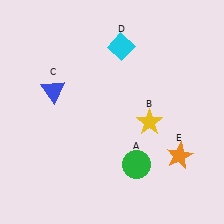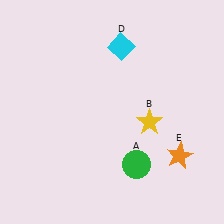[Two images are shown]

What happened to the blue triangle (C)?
The blue triangle (C) was removed in Image 2. It was in the top-left area of Image 1.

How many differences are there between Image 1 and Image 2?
There is 1 difference between the two images.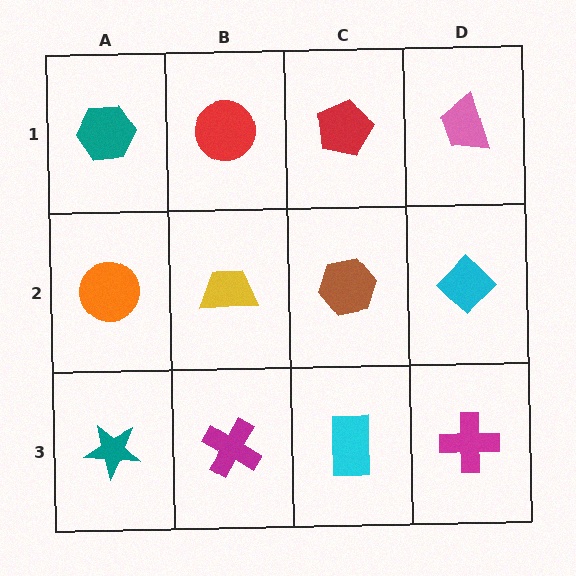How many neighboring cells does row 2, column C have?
4.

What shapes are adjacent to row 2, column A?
A teal hexagon (row 1, column A), a teal star (row 3, column A), a yellow trapezoid (row 2, column B).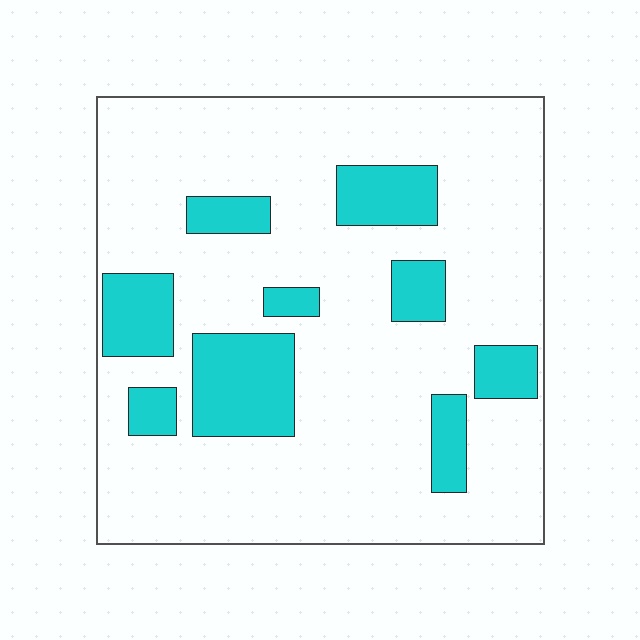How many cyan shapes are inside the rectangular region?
9.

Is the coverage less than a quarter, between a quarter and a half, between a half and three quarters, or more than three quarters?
Less than a quarter.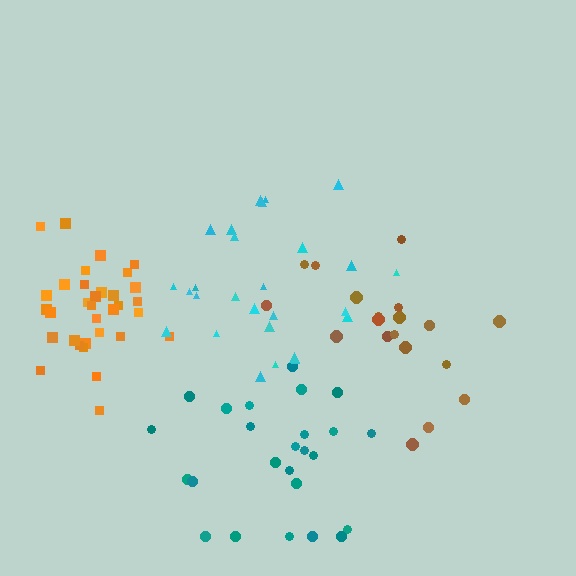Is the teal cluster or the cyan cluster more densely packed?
Cyan.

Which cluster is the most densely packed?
Orange.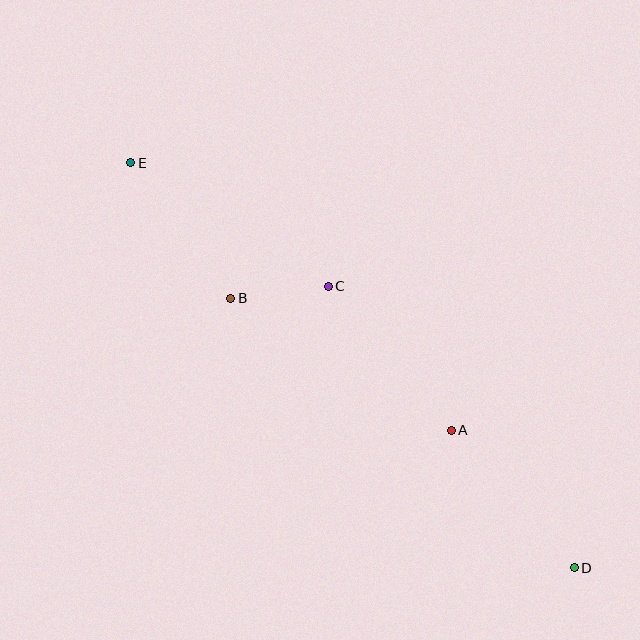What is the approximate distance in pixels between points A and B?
The distance between A and B is approximately 257 pixels.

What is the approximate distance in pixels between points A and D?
The distance between A and D is approximately 185 pixels.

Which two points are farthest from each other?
Points D and E are farthest from each other.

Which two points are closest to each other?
Points B and C are closest to each other.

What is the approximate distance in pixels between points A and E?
The distance between A and E is approximately 417 pixels.